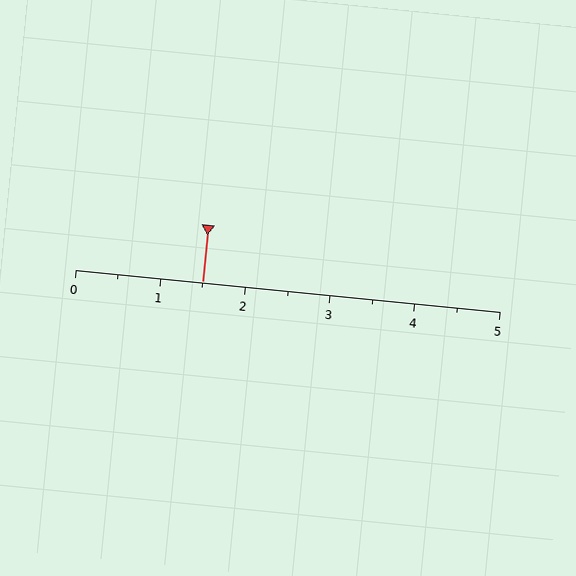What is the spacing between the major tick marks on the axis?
The major ticks are spaced 1 apart.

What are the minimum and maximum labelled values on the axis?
The axis runs from 0 to 5.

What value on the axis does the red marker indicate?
The marker indicates approximately 1.5.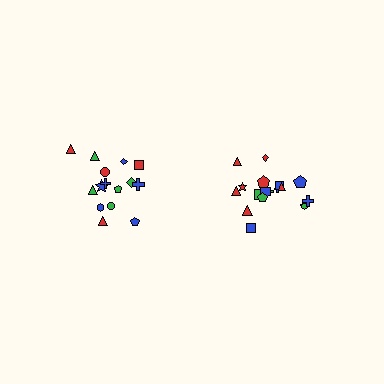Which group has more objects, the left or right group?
The right group.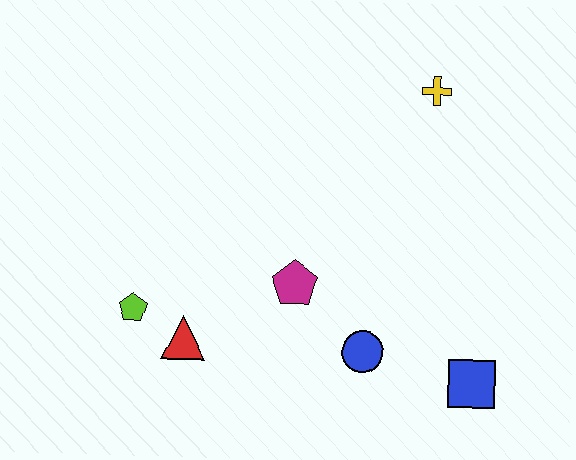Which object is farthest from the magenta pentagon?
The yellow cross is farthest from the magenta pentagon.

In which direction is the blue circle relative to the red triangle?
The blue circle is to the right of the red triangle.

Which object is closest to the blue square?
The blue circle is closest to the blue square.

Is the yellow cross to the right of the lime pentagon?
Yes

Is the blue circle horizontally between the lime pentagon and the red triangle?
No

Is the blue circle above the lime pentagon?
No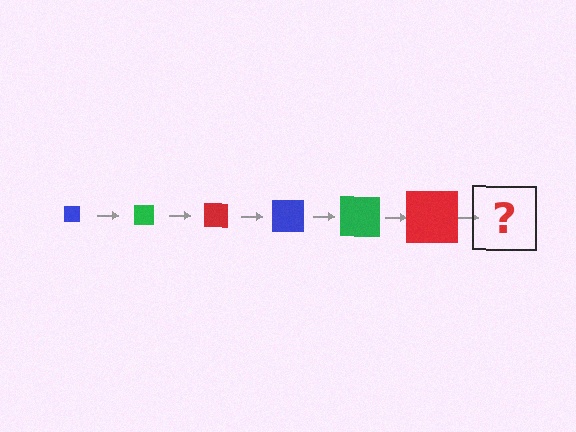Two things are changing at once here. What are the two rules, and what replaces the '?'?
The two rules are that the square grows larger each step and the color cycles through blue, green, and red. The '?' should be a blue square, larger than the previous one.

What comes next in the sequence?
The next element should be a blue square, larger than the previous one.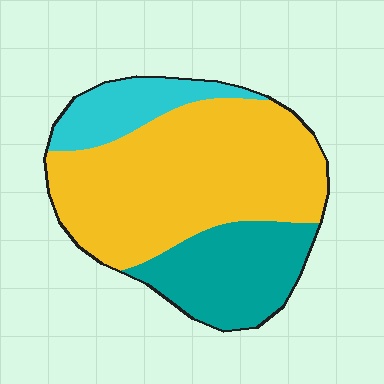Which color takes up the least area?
Cyan, at roughly 15%.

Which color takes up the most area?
Yellow, at roughly 60%.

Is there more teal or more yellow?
Yellow.